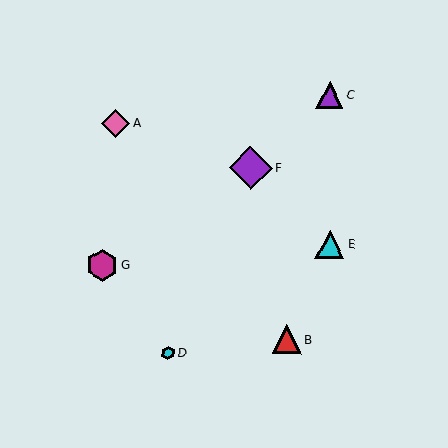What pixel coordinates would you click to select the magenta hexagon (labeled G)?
Click at (102, 265) to select the magenta hexagon G.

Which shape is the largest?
The purple diamond (labeled F) is the largest.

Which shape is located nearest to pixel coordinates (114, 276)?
The magenta hexagon (labeled G) at (102, 265) is nearest to that location.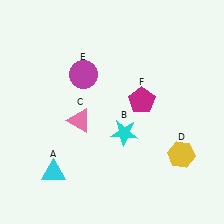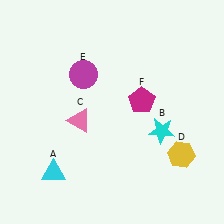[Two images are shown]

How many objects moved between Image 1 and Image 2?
1 object moved between the two images.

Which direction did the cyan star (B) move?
The cyan star (B) moved right.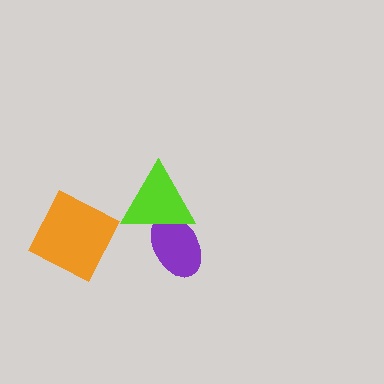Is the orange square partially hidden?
No, no other shape covers it.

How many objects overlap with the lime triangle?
1 object overlaps with the lime triangle.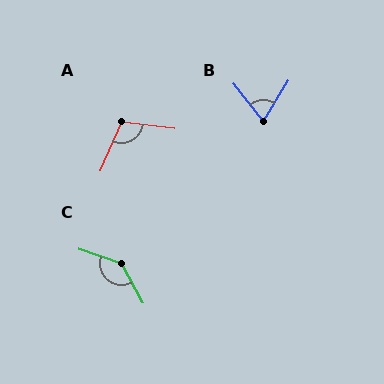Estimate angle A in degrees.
Approximately 107 degrees.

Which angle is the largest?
C, at approximately 137 degrees.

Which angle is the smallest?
B, at approximately 70 degrees.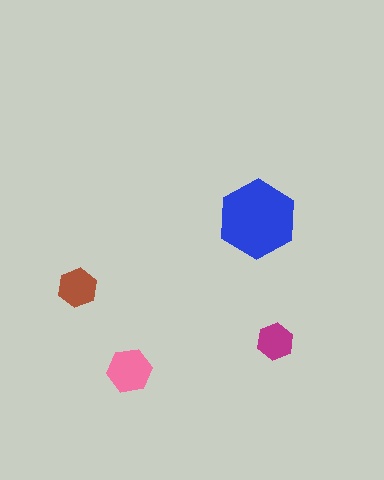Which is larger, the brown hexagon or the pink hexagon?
The pink one.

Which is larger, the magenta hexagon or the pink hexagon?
The pink one.